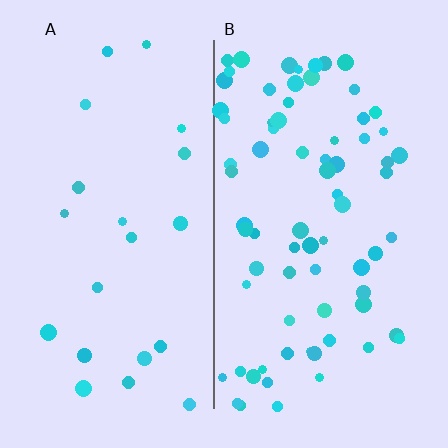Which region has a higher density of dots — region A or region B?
B (the right).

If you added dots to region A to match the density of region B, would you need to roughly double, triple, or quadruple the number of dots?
Approximately triple.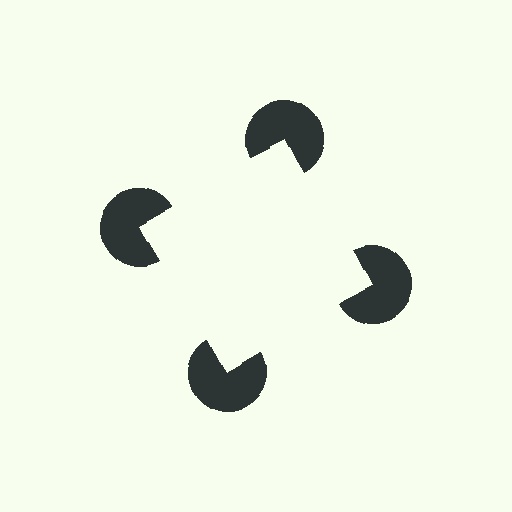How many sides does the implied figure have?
4 sides.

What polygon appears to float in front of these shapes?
An illusory square — its edges are inferred from the aligned wedge cuts in the pac-man discs, not physically drawn.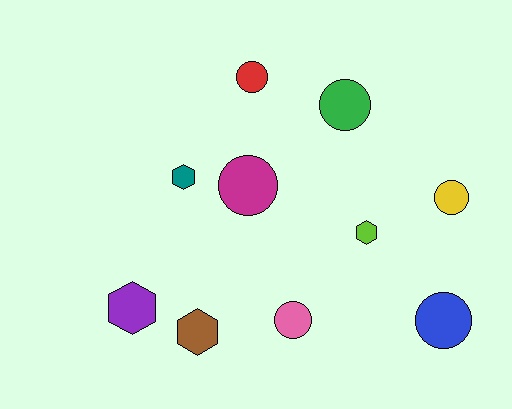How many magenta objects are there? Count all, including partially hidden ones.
There is 1 magenta object.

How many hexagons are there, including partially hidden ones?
There are 4 hexagons.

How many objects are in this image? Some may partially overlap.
There are 10 objects.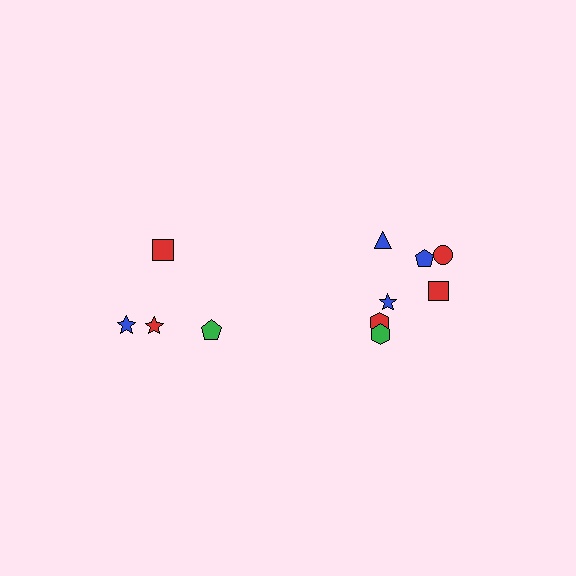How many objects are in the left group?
There are 4 objects.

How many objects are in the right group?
There are 7 objects.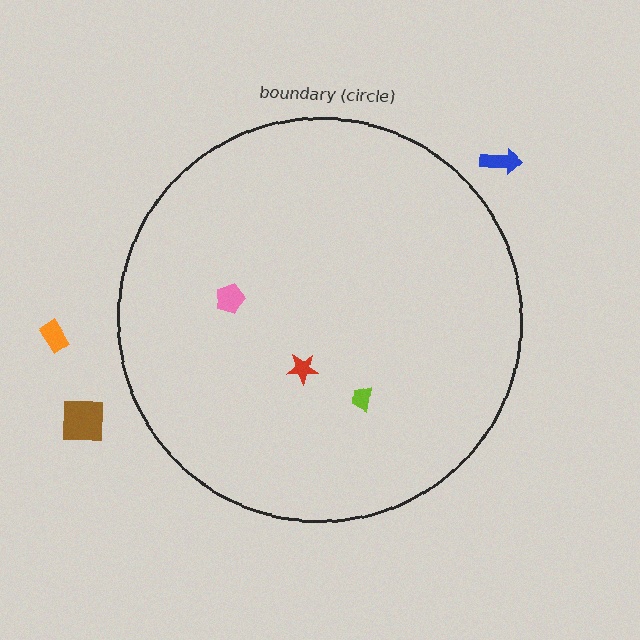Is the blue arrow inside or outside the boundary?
Outside.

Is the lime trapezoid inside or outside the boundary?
Inside.